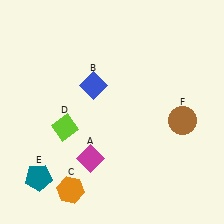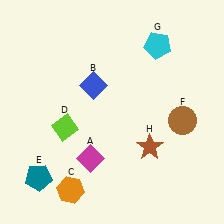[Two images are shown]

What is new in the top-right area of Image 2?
A cyan pentagon (G) was added in the top-right area of Image 2.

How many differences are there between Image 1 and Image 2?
There are 2 differences between the two images.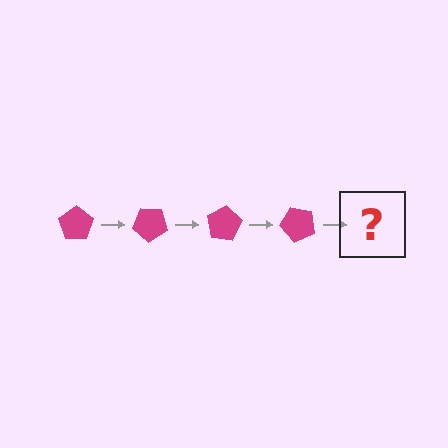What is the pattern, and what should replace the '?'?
The pattern is that the pentagon rotates 40 degrees each step. The '?' should be a magenta pentagon rotated 160 degrees.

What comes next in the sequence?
The next element should be a magenta pentagon rotated 160 degrees.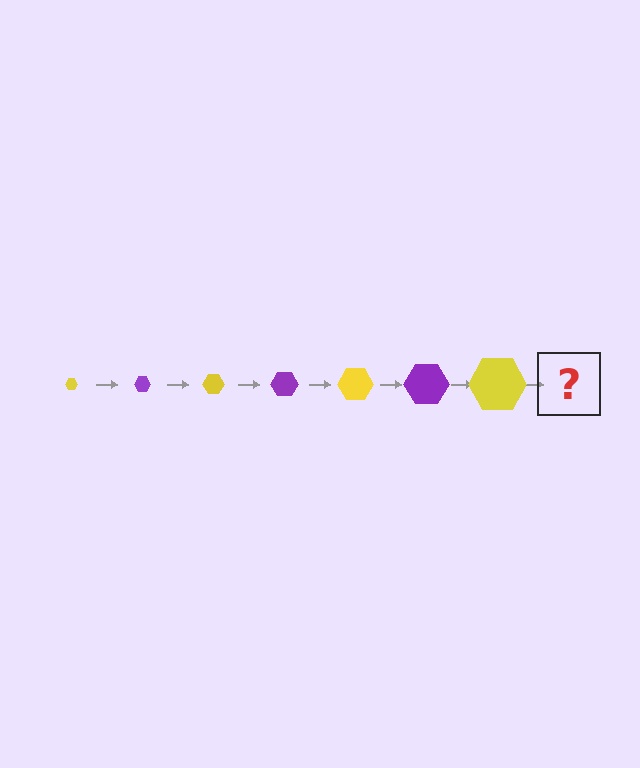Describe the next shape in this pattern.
It should be a purple hexagon, larger than the previous one.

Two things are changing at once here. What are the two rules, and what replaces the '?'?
The two rules are that the hexagon grows larger each step and the color cycles through yellow and purple. The '?' should be a purple hexagon, larger than the previous one.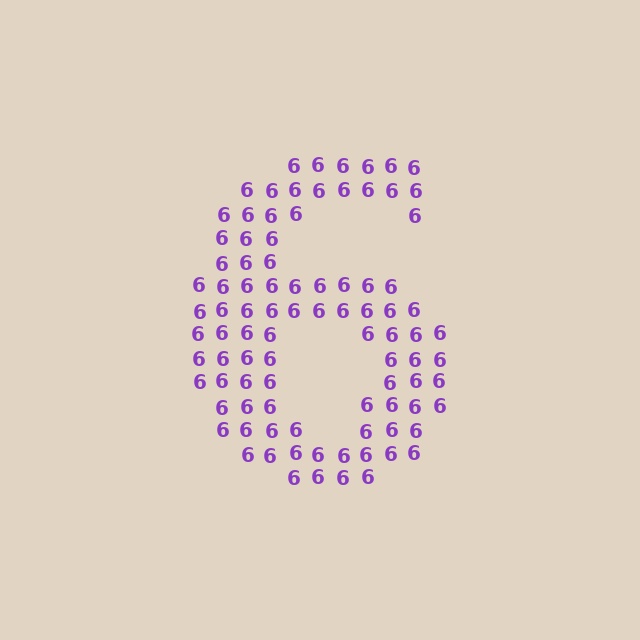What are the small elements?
The small elements are digit 6's.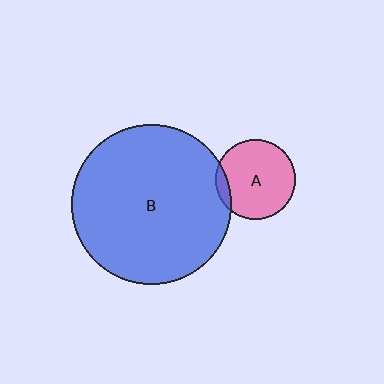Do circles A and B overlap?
Yes.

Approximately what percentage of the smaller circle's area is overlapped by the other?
Approximately 10%.